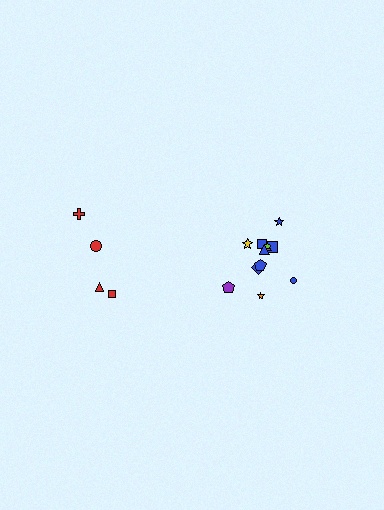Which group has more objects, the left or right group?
The right group.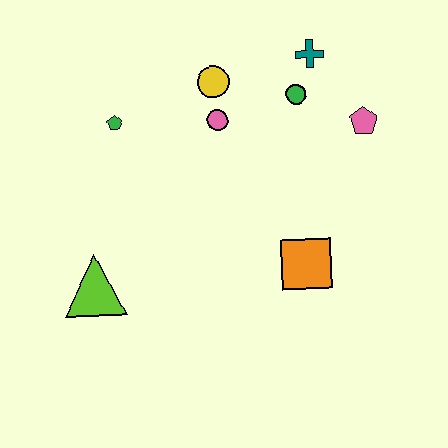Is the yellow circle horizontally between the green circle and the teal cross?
No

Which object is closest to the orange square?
The pink pentagon is closest to the orange square.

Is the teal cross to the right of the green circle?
Yes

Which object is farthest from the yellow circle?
The lime triangle is farthest from the yellow circle.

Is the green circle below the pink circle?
No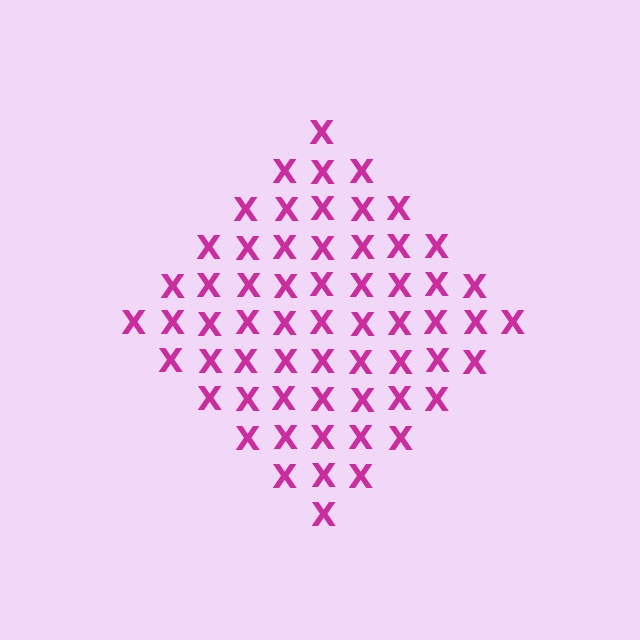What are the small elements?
The small elements are letter X's.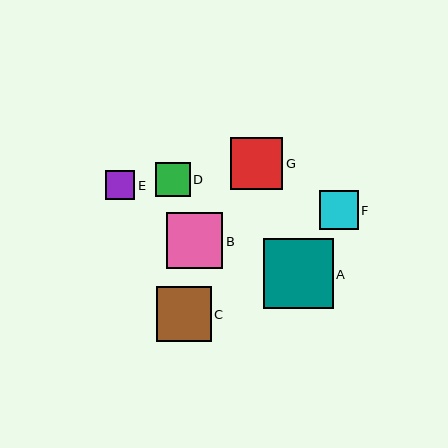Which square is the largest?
Square A is the largest with a size of approximately 70 pixels.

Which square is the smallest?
Square E is the smallest with a size of approximately 29 pixels.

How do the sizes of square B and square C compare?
Square B and square C are approximately the same size.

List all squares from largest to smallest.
From largest to smallest: A, B, C, G, F, D, E.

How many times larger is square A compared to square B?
Square A is approximately 1.3 times the size of square B.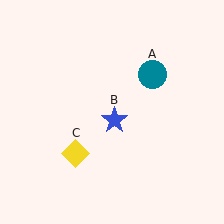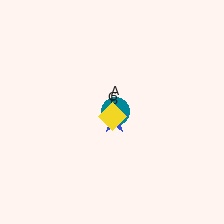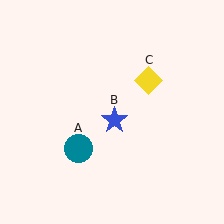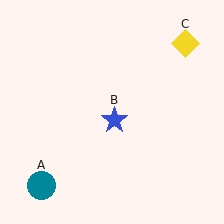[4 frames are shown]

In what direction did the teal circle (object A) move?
The teal circle (object A) moved down and to the left.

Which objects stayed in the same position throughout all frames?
Blue star (object B) remained stationary.